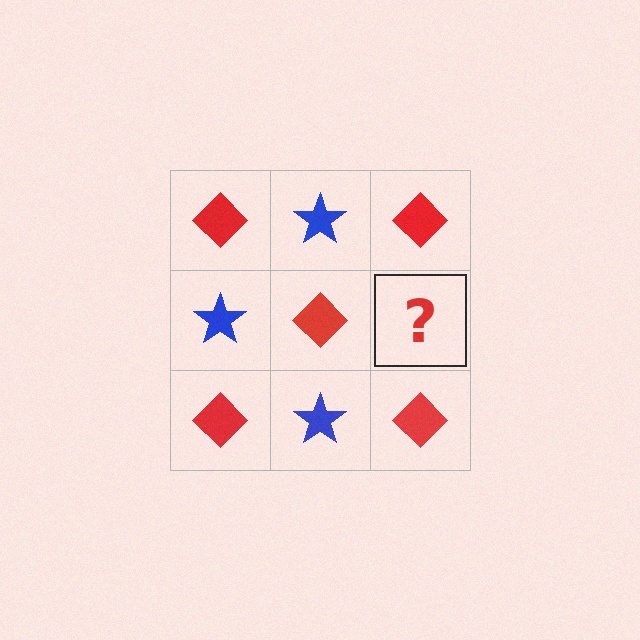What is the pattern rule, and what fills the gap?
The rule is that it alternates red diamond and blue star in a checkerboard pattern. The gap should be filled with a blue star.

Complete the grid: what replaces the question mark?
The question mark should be replaced with a blue star.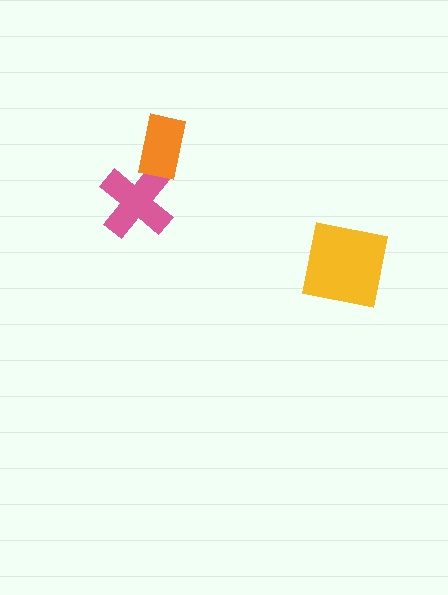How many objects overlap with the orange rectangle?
1 object overlaps with the orange rectangle.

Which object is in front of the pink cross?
The orange rectangle is in front of the pink cross.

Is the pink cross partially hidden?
Yes, it is partially covered by another shape.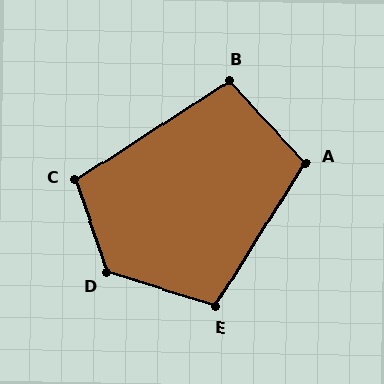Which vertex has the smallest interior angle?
B, at approximately 100 degrees.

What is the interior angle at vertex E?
Approximately 104 degrees (obtuse).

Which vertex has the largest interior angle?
D, at approximately 126 degrees.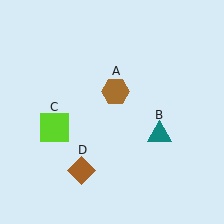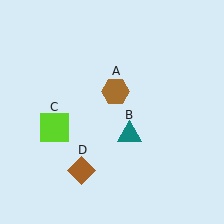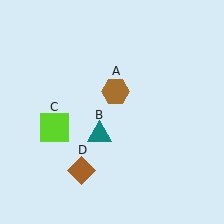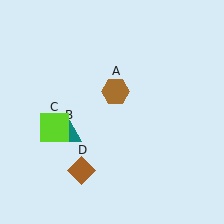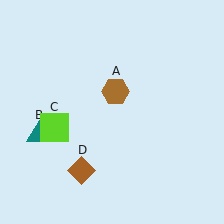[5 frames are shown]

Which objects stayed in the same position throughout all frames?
Brown hexagon (object A) and lime square (object C) and brown diamond (object D) remained stationary.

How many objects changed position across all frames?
1 object changed position: teal triangle (object B).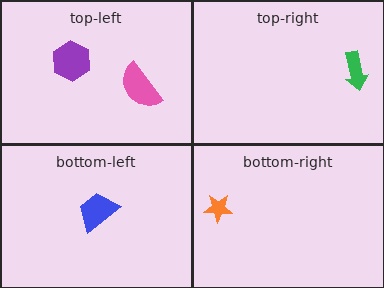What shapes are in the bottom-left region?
The blue trapezoid.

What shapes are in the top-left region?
The pink semicircle, the purple hexagon.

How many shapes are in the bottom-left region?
1.